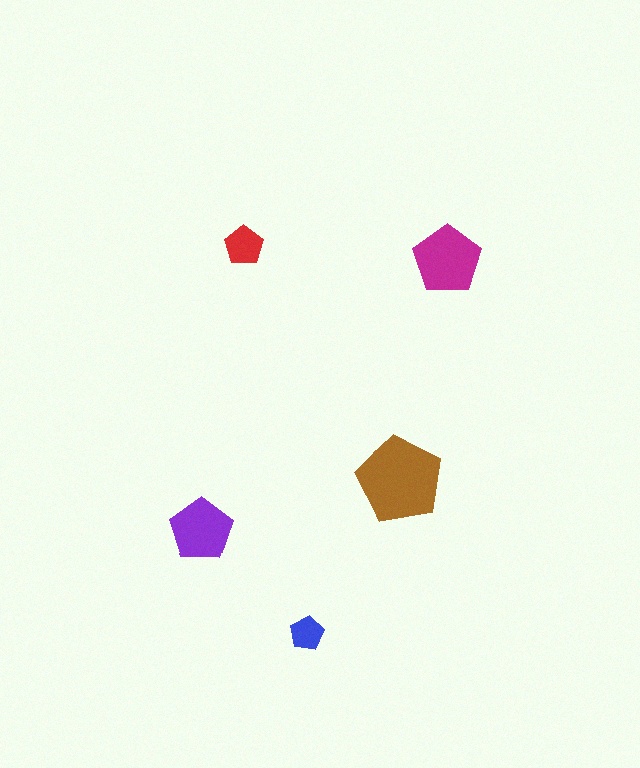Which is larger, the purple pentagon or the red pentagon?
The purple one.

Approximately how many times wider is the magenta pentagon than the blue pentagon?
About 2 times wider.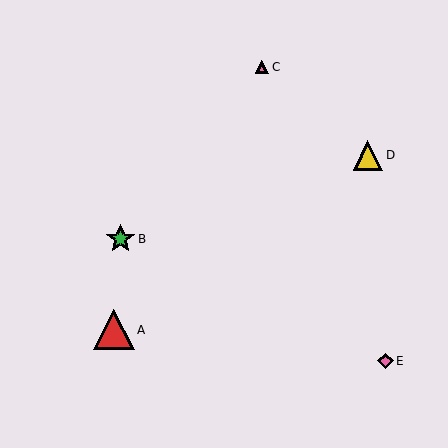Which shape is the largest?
The red triangle (labeled A) is the largest.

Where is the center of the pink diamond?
The center of the pink diamond is at (385, 361).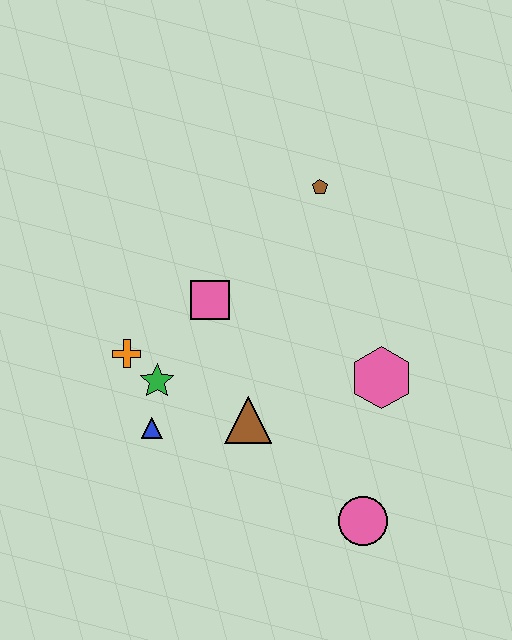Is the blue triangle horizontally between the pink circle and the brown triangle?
No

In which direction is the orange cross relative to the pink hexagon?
The orange cross is to the left of the pink hexagon.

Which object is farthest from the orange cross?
The pink circle is farthest from the orange cross.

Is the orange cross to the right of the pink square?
No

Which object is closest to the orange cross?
The green star is closest to the orange cross.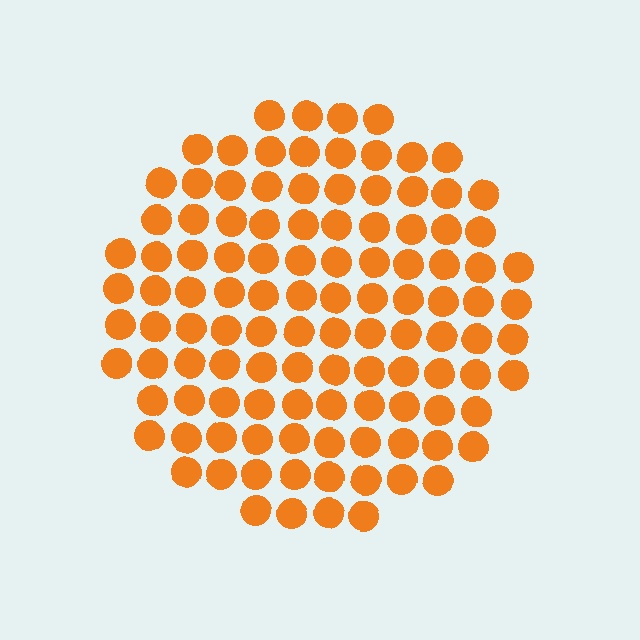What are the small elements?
The small elements are circles.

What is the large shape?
The large shape is a circle.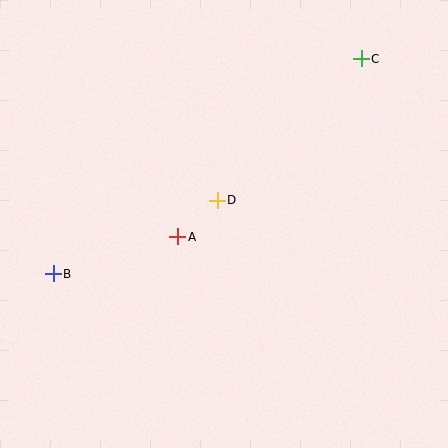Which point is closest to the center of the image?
Point D at (217, 200) is closest to the center.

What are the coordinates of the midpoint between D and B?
The midpoint between D and B is at (135, 237).